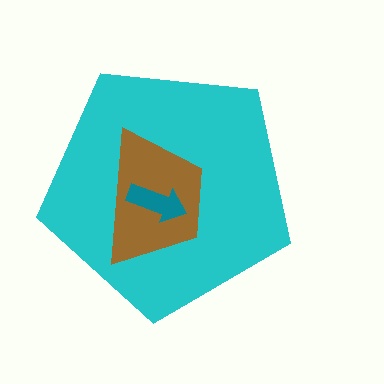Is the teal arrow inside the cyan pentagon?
Yes.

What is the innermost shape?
The teal arrow.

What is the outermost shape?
The cyan pentagon.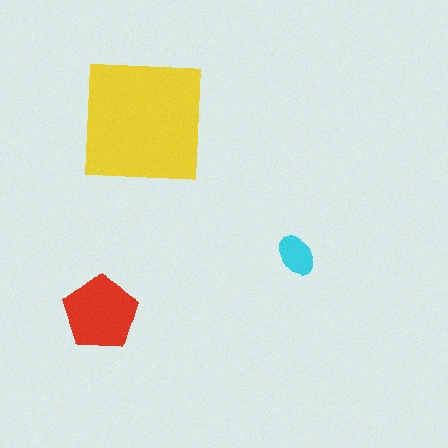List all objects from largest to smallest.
The yellow square, the red pentagon, the cyan ellipse.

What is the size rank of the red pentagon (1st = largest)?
2nd.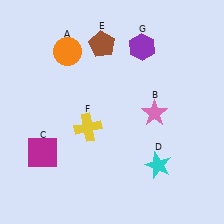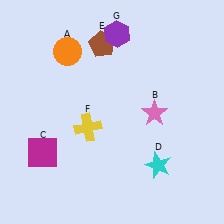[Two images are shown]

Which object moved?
The purple hexagon (G) moved left.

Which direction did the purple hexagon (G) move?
The purple hexagon (G) moved left.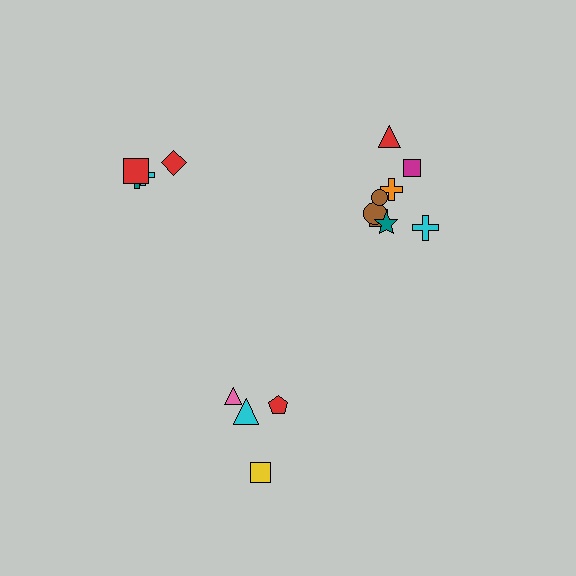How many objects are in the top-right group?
There are 8 objects.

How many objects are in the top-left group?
There are 4 objects.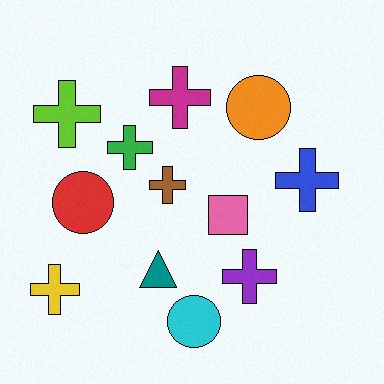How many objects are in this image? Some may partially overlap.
There are 12 objects.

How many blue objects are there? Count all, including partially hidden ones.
There is 1 blue object.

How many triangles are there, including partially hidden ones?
There is 1 triangle.